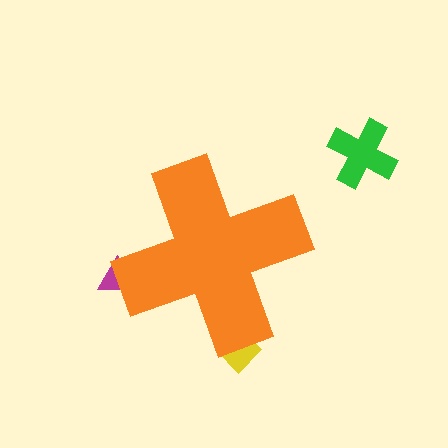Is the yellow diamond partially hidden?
Yes, the yellow diamond is partially hidden behind the orange cross.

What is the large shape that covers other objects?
An orange cross.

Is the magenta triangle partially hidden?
Yes, the magenta triangle is partially hidden behind the orange cross.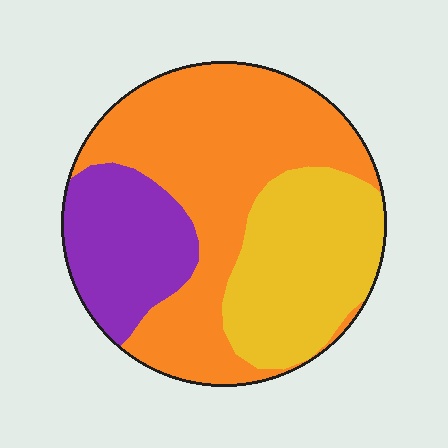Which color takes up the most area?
Orange, at roughly 50%.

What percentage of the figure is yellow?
Yellow takes up between a sixth and a third of the figure.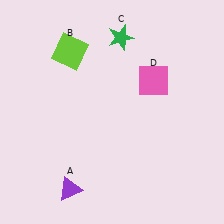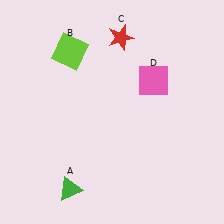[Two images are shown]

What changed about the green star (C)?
In Image 1, C is green. In Image 2, it changed to red.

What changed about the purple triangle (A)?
In Image 1, A is purple. In Image 2, it changed to green.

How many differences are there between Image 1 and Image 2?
There are 2 differences between the two images.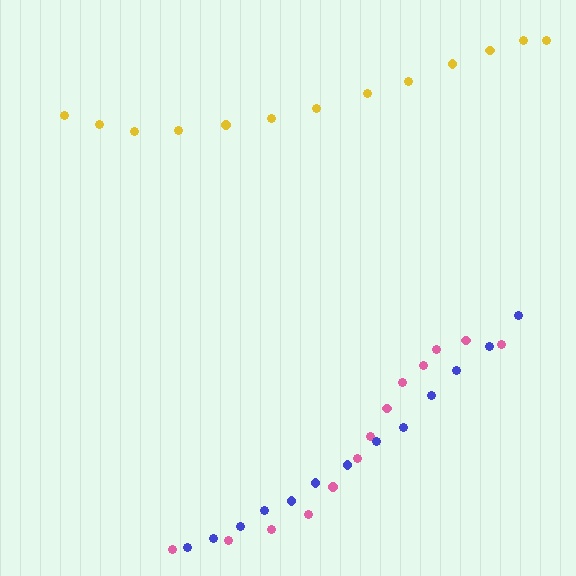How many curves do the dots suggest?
There are 3 distinct paths.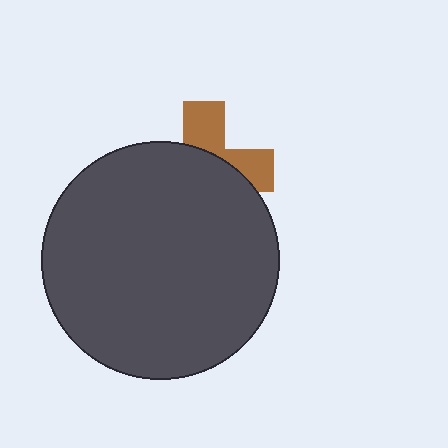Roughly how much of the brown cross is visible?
A small part of it is visible (roughly 35%).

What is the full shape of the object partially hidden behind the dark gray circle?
The partially hidden object is a brown cross.